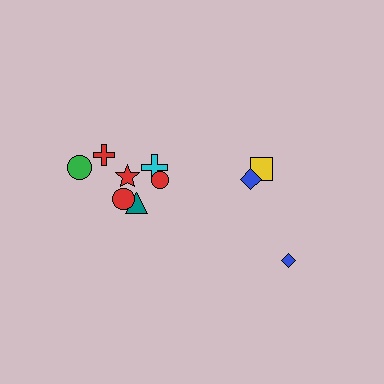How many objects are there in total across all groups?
There are 10 objects.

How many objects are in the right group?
There are 3 objects.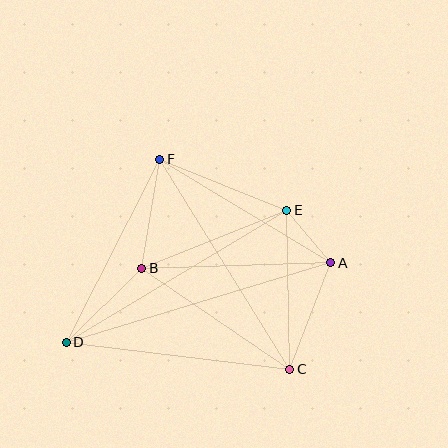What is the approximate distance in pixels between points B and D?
The distance between B and D is approximately 106 pixels.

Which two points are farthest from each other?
Points A and D are farthest from each other.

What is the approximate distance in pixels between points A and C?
The distance between A and C is approximately 114 pixels.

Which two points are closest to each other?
Points A and E are closest to each other.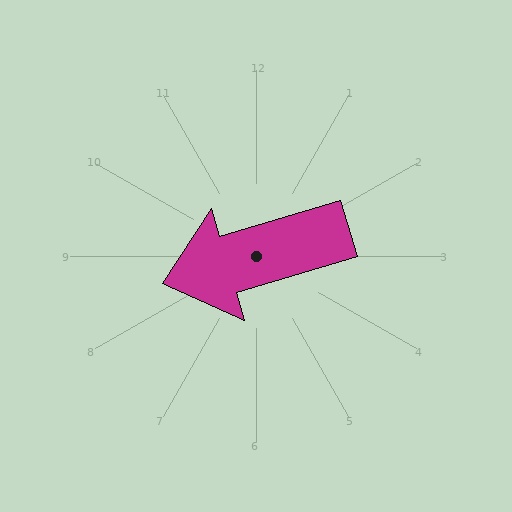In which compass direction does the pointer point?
West.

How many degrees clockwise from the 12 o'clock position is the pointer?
Approximately 253 degrees.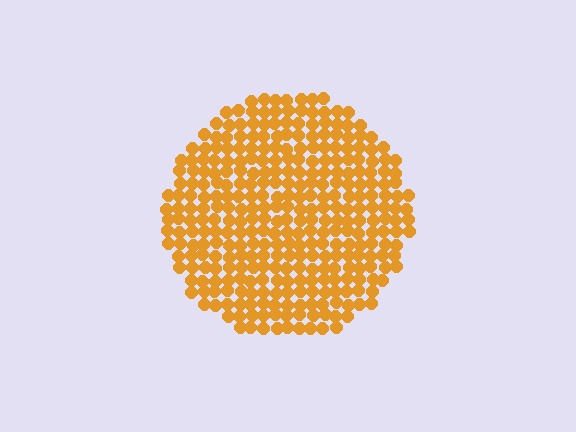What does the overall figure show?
The overall figure shows a circle.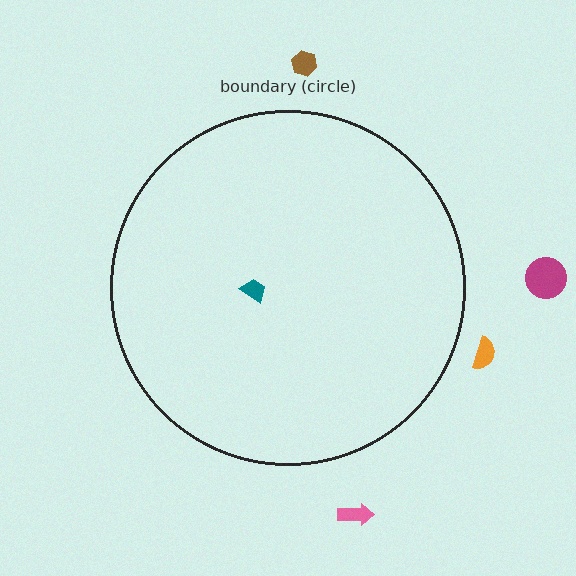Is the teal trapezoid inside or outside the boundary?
Inside.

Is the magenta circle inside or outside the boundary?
Outside.